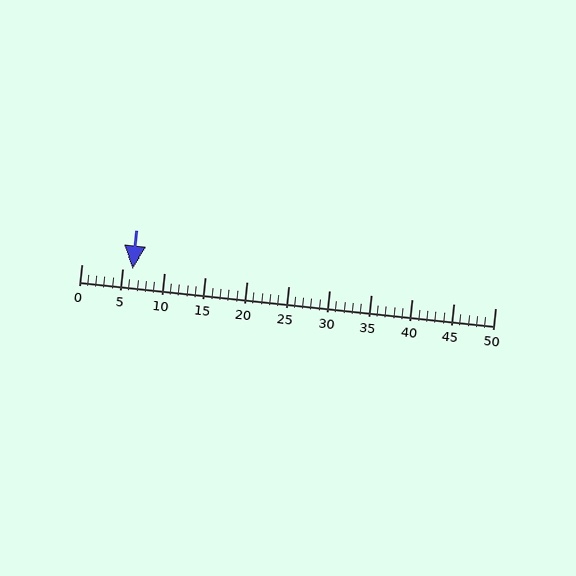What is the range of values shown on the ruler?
The ruler shows values from 0 to 50.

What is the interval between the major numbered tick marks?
The major tick marks are spaced 5 units apart.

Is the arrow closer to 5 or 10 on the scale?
The arrow is closer to 5.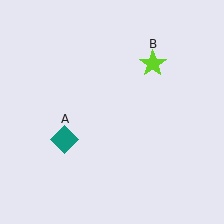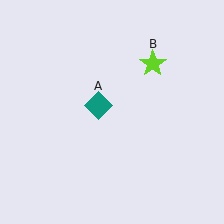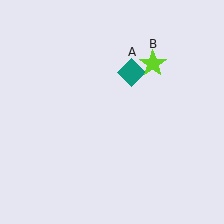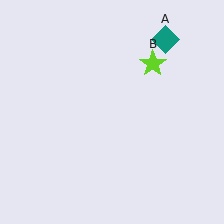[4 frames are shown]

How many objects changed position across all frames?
1 object changed position: teal diamond (object A).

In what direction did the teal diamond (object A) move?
The teal diamond (object A) moved up and to the right.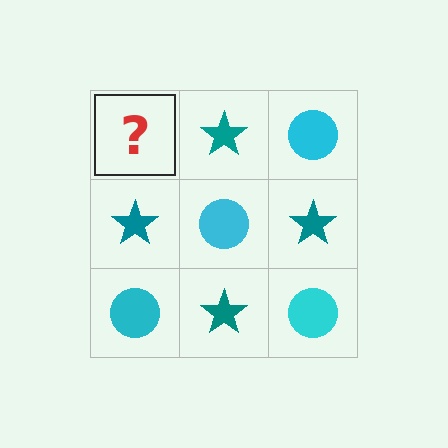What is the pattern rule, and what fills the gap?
The rule is that it alternates cyan circle and teal star in a checkerboard pattern. The gap should be filled with a cyan circle.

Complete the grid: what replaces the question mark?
The question mark should be replaced with a cyan circle.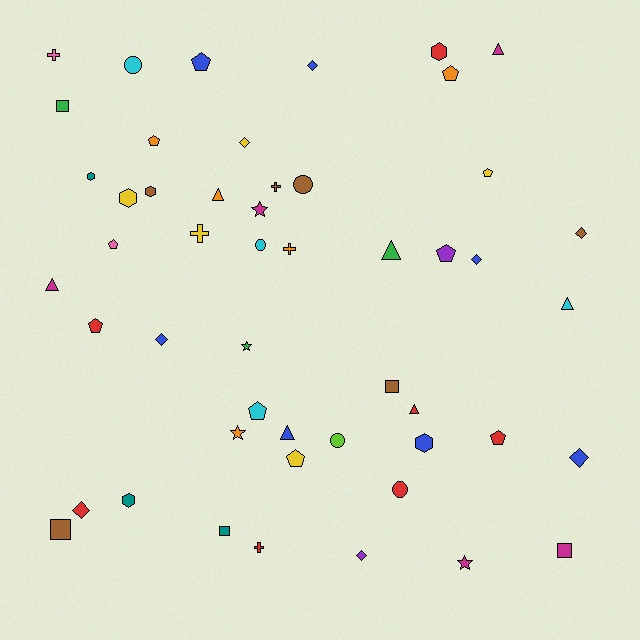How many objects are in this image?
There are 50 objects.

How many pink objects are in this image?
There are 2 pink objects.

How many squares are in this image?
There are 5 squares.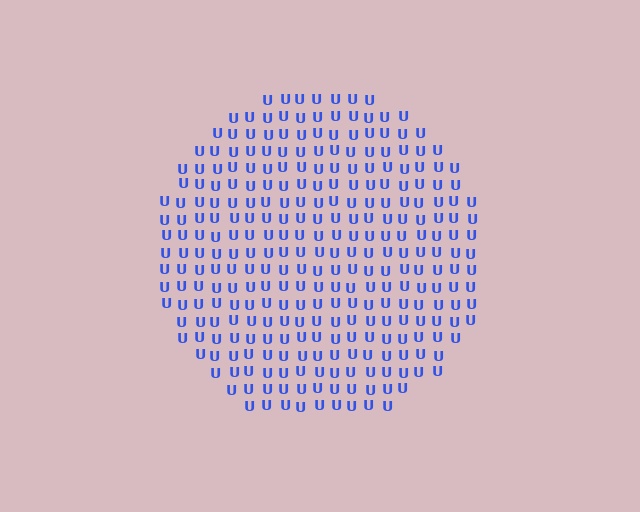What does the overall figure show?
The overall figure shows a circle.